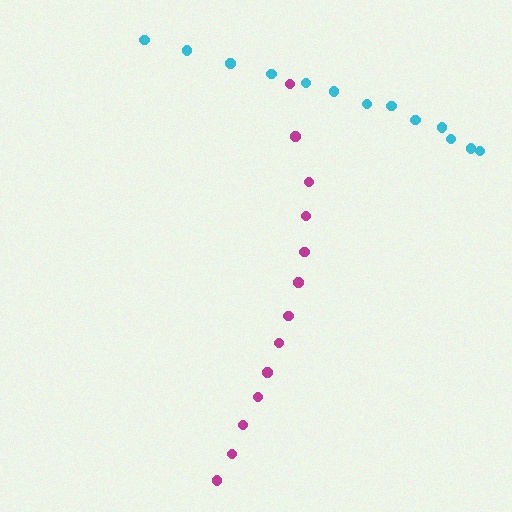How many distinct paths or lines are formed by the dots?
There are 2 distinct paths.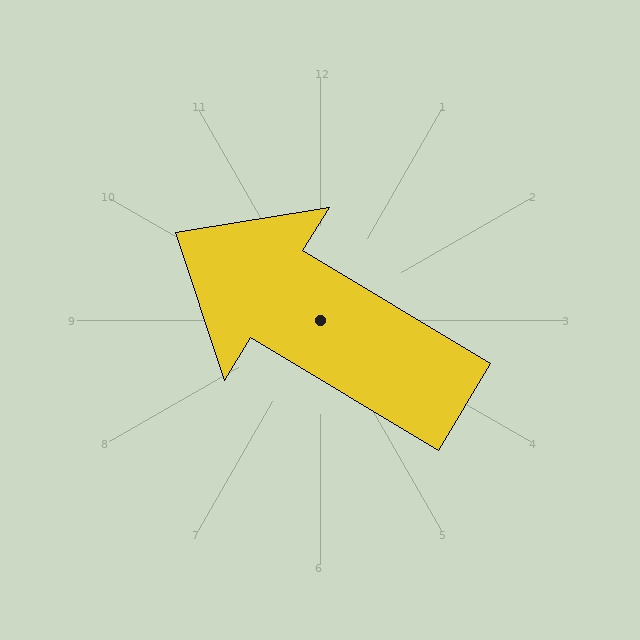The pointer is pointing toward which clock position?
Roughly 10 o'clock.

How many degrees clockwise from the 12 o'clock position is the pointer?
Approximately 301 degrees.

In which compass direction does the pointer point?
Northwest.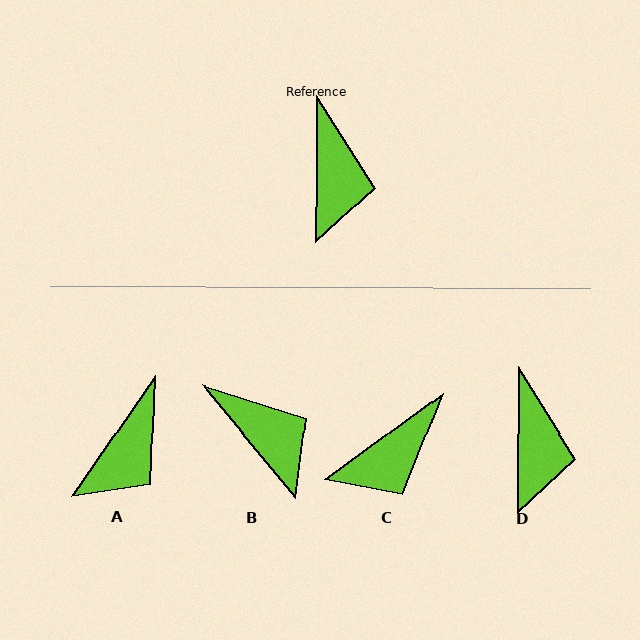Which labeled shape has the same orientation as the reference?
D.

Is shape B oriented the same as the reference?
No, it is off by about 40 degrees.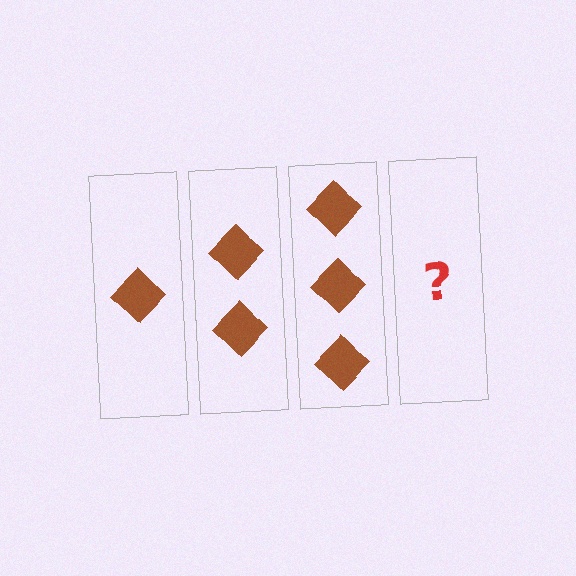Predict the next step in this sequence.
The next step is 4 diamonds.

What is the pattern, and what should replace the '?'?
The pattern is that each step adds one more diamond. The '?' should be 4 diamonds.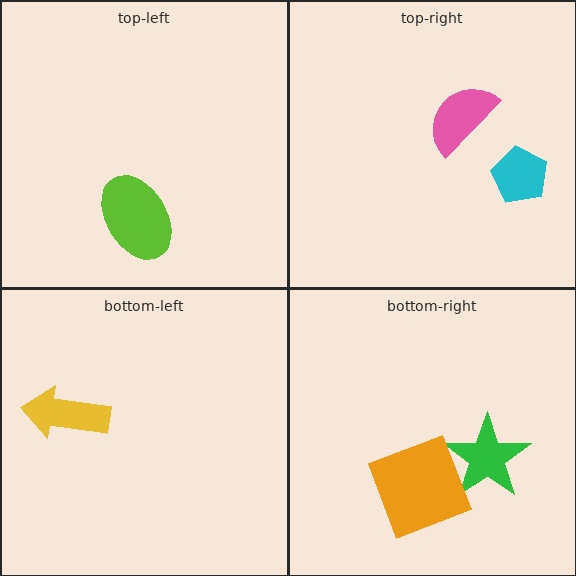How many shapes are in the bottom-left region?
1.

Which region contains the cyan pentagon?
The top-right region.